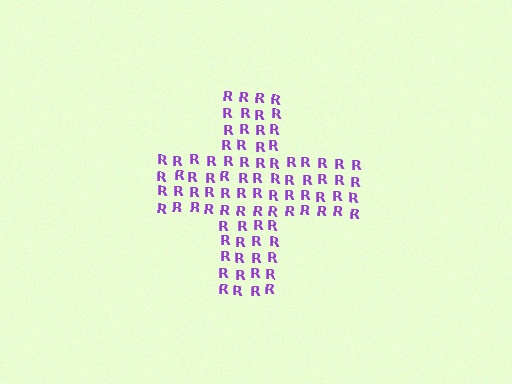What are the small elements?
The small elements are letter R's.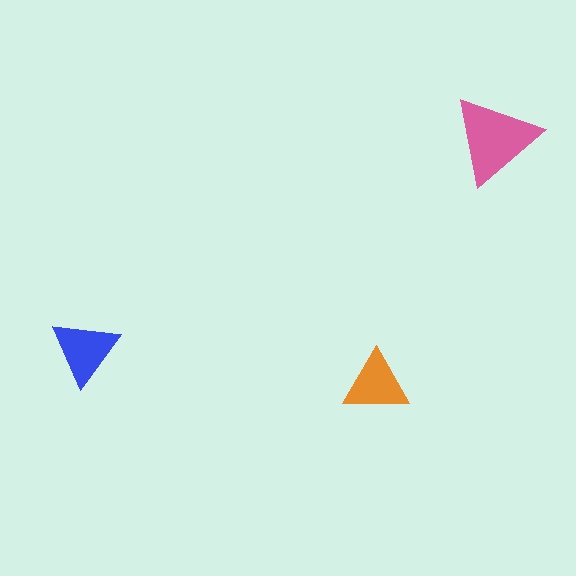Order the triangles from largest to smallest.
the pink one, the blue one, the orange one.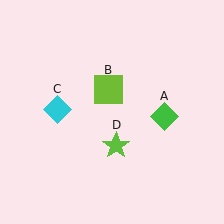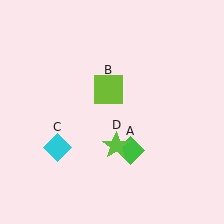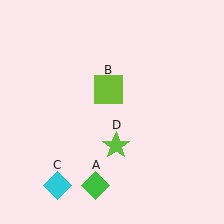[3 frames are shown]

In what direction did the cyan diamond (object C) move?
The cyan diamond (object C) moved down.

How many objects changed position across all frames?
2 objects changed position: green diamond (object A), cyan diamond (object C).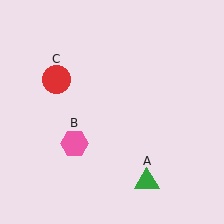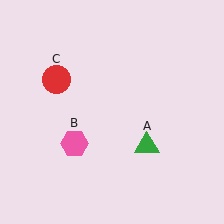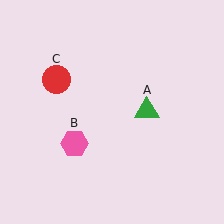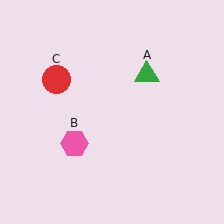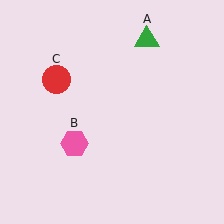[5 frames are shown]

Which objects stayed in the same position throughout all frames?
Pink hexagon (object B) and red circle (object C) remained stationary.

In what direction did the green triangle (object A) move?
The green triangle (object A) moved up.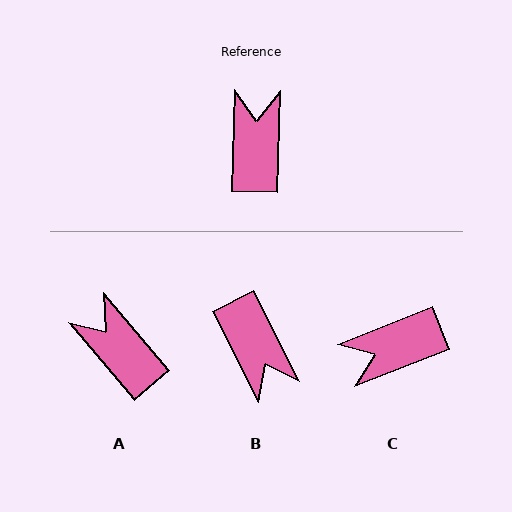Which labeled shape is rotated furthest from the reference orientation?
B, about 152 degrees away.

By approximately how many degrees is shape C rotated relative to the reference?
Approximately 113 degrees counter-clockwise.